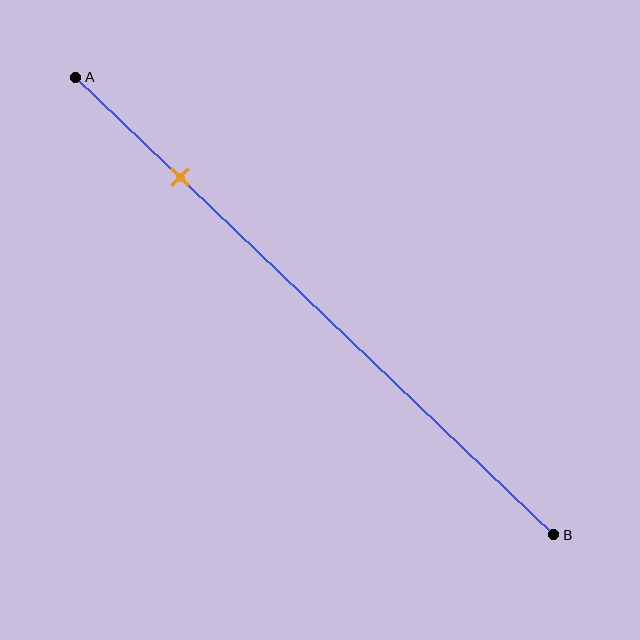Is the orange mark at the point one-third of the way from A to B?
No, the mark is at about 20% from A, not at the 33% one-third point.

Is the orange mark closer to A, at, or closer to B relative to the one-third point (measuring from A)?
The orange mark is closer to point A than the one-third point of segment AB.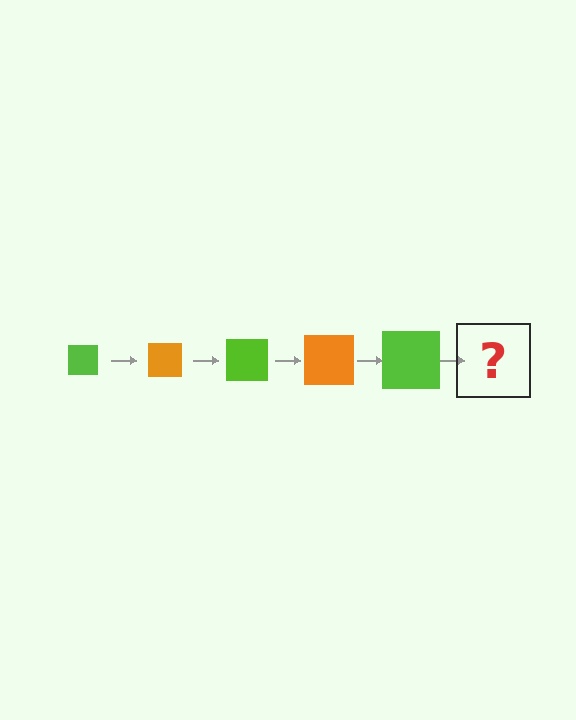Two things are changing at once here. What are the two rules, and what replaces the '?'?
The two rules are that the square grows larger each step and the color cycles through lime and orange. The '?' should be an orange square, larger than the previous one.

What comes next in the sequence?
The next element should be an orange square, larger than the previous one.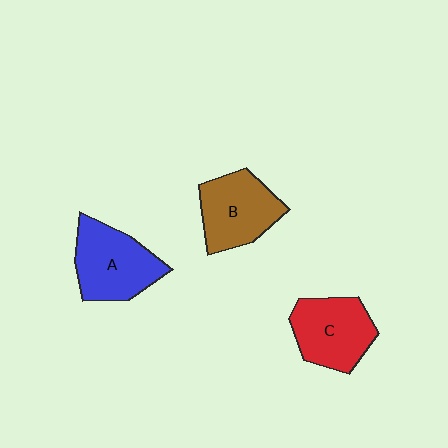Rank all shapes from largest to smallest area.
From largest to smallest: A (blue), B (brown), C (red).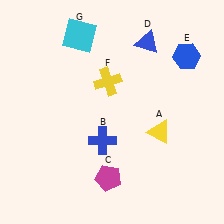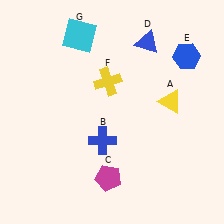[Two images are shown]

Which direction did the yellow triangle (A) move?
The yellow triangle (A) moved up.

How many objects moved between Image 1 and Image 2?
1 object moved between the two images.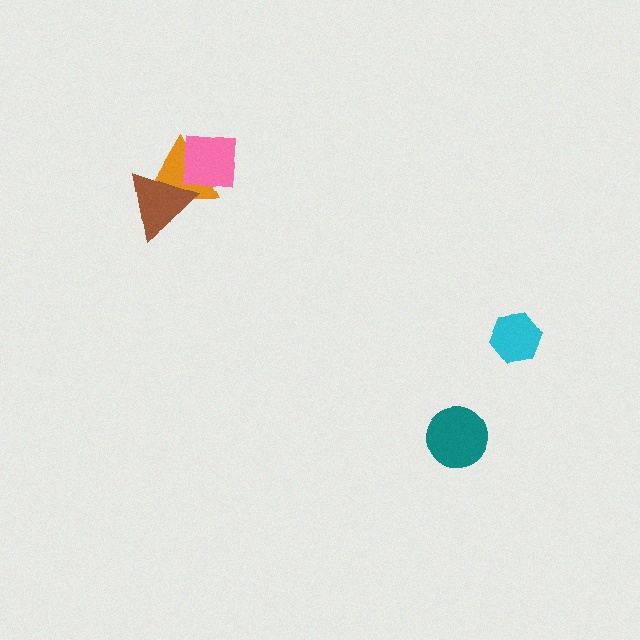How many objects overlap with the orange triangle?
2 objects overlap with the orange triangle.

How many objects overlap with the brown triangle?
2 objects overlap with the brown triangle.